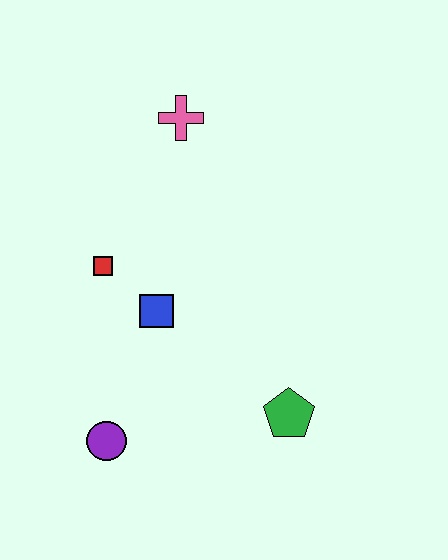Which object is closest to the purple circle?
The blue square is closest to the purple circle.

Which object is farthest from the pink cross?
The purple circle is farthest from the pink cross.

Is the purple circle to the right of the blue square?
No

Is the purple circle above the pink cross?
No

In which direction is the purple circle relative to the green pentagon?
The purple circle is to the left of the green pentagon.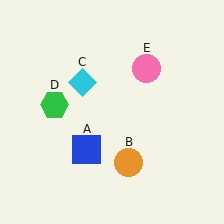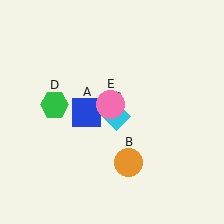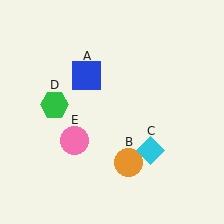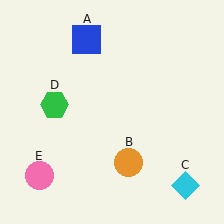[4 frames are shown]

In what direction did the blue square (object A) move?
The blue square (object A) moved up.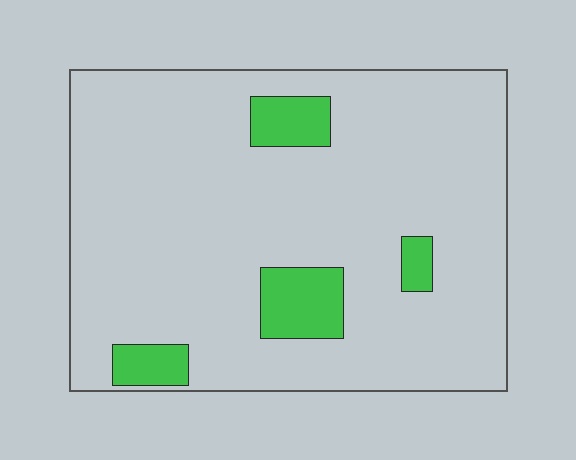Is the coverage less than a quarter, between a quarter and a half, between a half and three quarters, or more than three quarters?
Less than a quarter.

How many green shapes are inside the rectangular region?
4.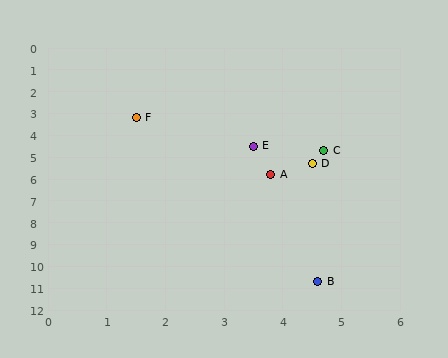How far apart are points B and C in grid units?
Points B and C are about 6.0 grid units apart.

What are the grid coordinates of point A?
Point A is at approximately (3.8, 5.8).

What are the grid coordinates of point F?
Point F is at approximately (1.5, 3.2).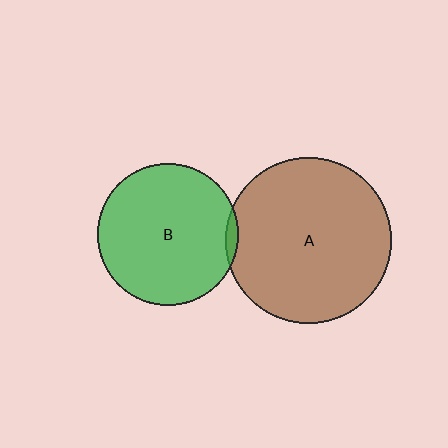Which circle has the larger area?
Circle A (brown).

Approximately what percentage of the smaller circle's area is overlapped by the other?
Approximately 5%.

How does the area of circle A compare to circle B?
Approximately 1.4 times.